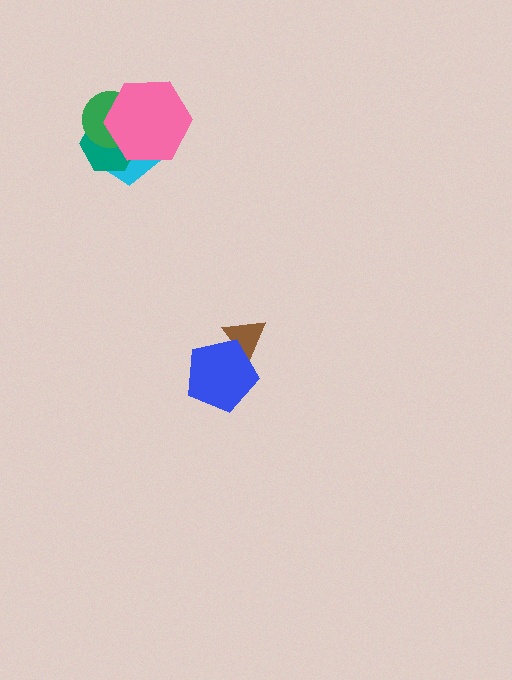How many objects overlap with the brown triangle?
1 object overlaps with the brown triangle.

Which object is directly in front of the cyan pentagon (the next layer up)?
The teal hexagon is directly in front of the cyan pentagon.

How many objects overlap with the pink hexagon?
3 objects overlap with the pink hexagon.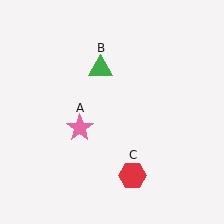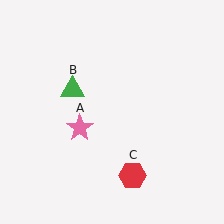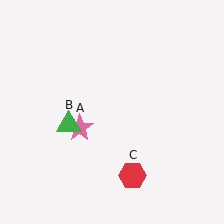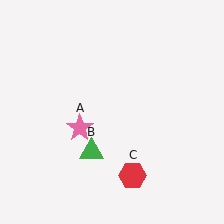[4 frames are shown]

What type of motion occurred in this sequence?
The green triangle (object B) rotated counterclockwise around the center of the scene.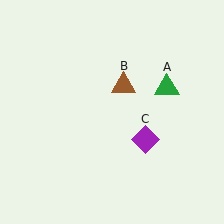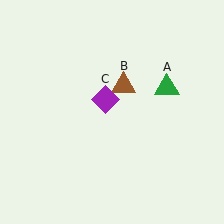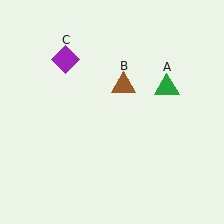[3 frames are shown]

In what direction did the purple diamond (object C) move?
The purple diamond (object C) moved up and to the left.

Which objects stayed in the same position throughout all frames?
Green triangle (object A) and brown triangle (object B) remained stationary.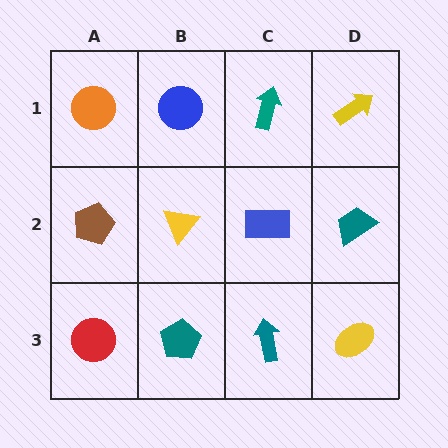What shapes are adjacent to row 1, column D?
A teal trapezoid (row 2, column D), a teal arrow (row 1, column C).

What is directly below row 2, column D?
A yellow ellipse.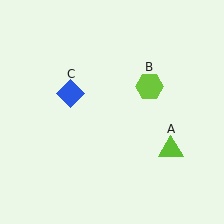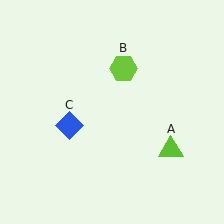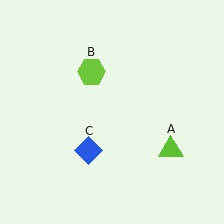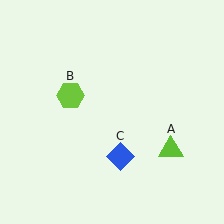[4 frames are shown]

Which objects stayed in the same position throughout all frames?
Lime triangle (object A) remained stationary.